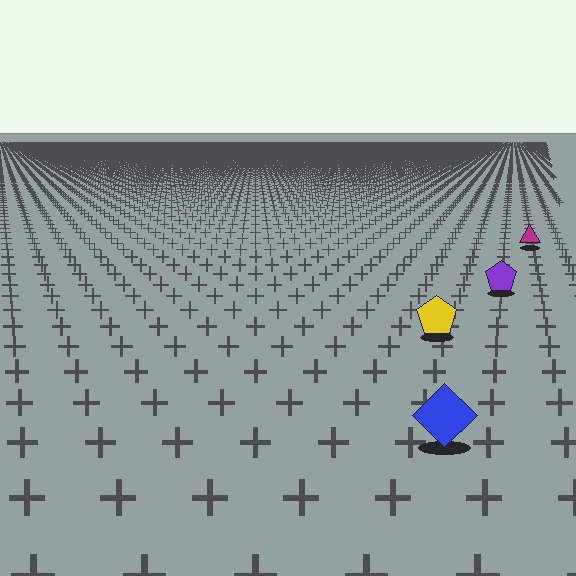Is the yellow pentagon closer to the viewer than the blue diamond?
No. The blue diamond is closer — you can tell from the texture gradient: the ground texture is coarser near it.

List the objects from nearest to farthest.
From nearest to farthest: the blue diamond, the yellow pentagon, the purple pentagon, the magenta triangle.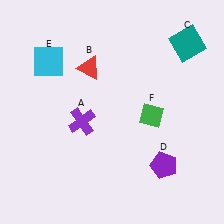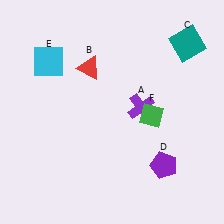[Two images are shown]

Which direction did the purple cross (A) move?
The purple cross (A) moved right.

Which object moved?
The purple cross (A) moved right.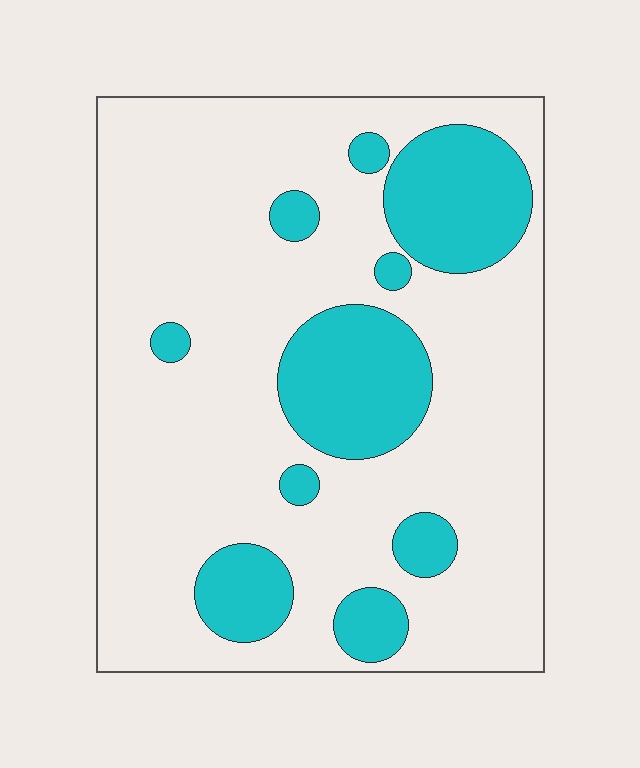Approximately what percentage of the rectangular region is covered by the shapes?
Approximately 25%.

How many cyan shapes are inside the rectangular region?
10.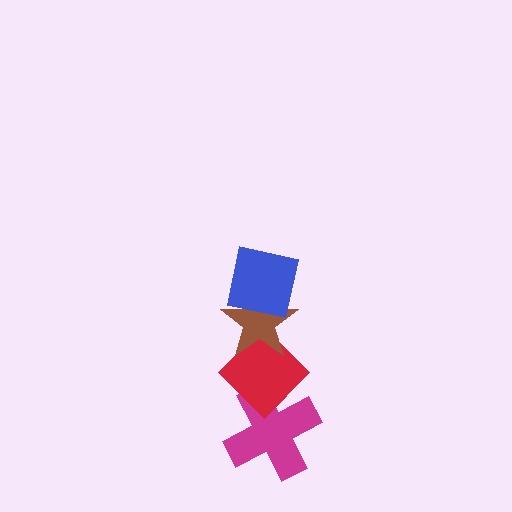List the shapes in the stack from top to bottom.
From top to bottom: the blue square, the brown star, the red diamond, the magenta cross.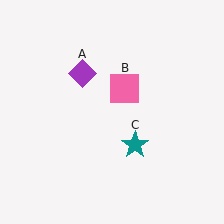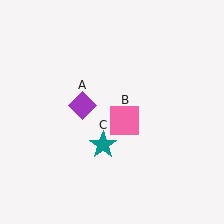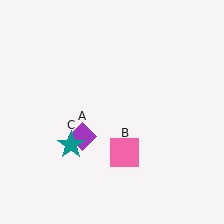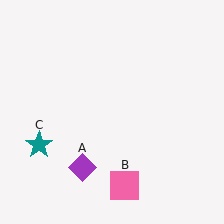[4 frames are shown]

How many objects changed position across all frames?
3 objects changed position: purple diamond (object A), pink square (object B), teal star (object C).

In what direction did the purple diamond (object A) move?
The purple diamond (object A) moved down.